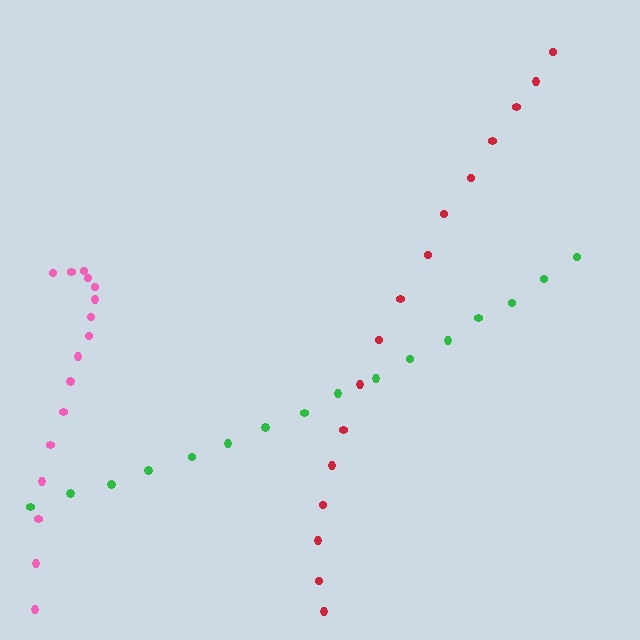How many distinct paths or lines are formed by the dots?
There are 3 distinct paths.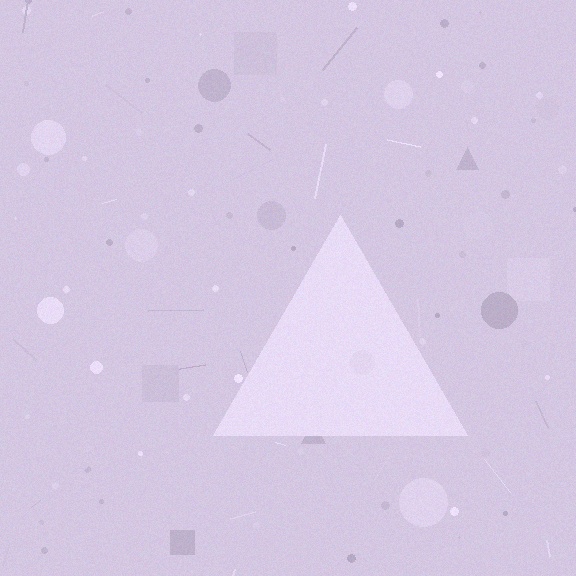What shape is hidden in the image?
A triangle is hidden in the image.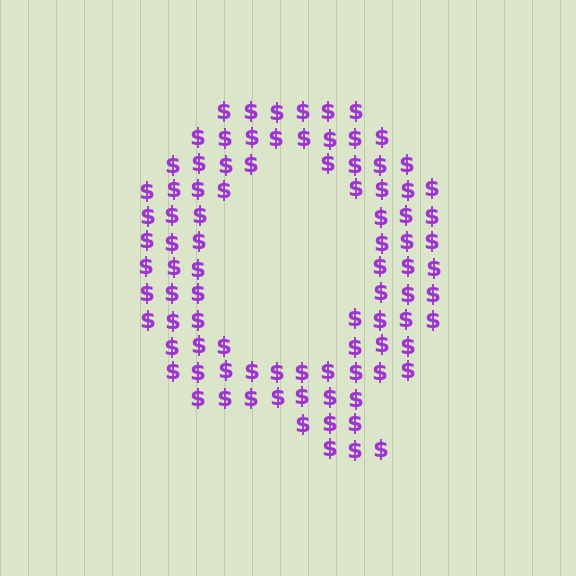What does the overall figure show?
The overall figure shows the letter Q.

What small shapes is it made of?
It is made of small dollar signs.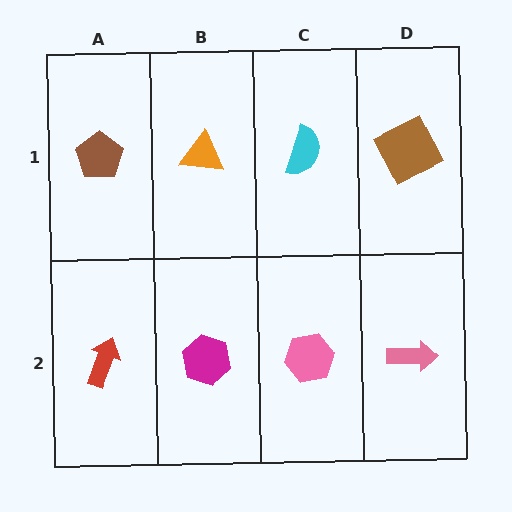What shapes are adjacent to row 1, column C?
A pink hexagon (row 2, column C), an orange triangle (row 1, column B), a brown square (row 1, column D).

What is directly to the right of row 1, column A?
An orange triangle.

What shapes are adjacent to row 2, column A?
A brown pentagon (row 1, column A), a magenta hexagon (row 2, column B).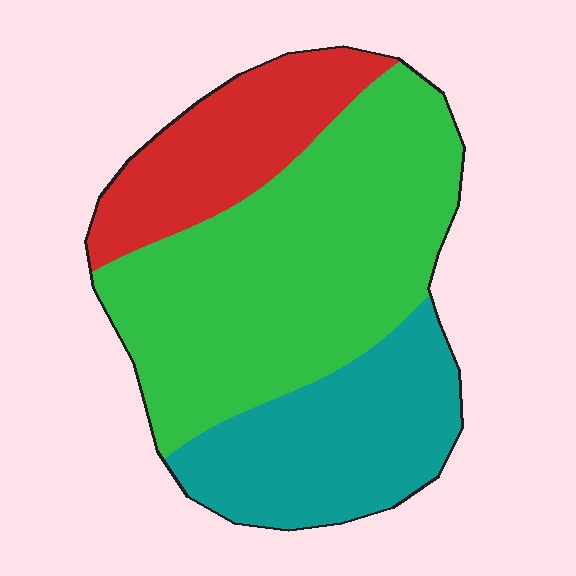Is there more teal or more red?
Teal.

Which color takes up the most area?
Green, at roughly 55%.